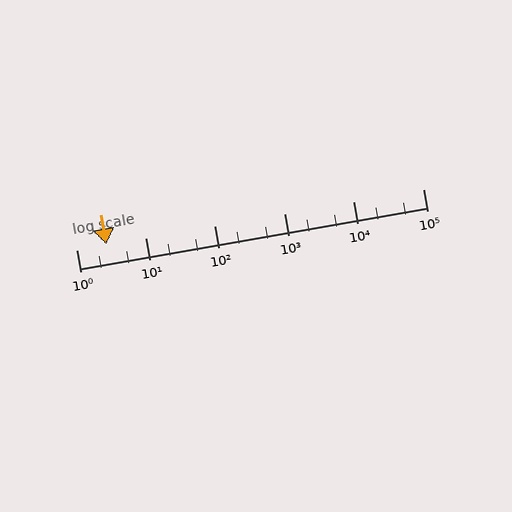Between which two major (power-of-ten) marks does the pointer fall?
The pointer is between 1 and 10.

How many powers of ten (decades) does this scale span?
The scale spans 5 decades, from 1 to 100000.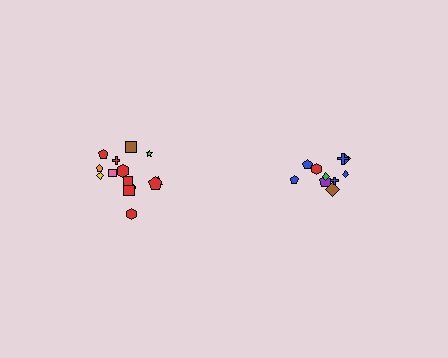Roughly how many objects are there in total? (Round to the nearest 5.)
Roughly 25 objects in total.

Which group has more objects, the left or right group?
The left group.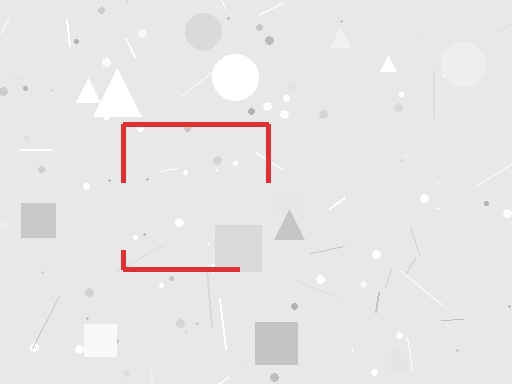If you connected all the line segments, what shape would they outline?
They would outline a square.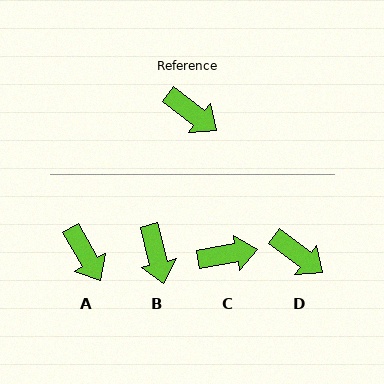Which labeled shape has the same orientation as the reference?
D.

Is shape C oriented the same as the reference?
No, it is off by about 47 degrees.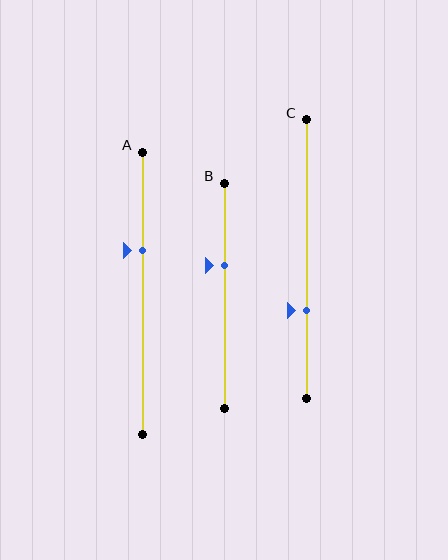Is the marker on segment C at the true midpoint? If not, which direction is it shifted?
No, the marker on segment C is shifted downward by about 18% of the segment length.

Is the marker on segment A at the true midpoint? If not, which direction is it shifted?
No, the marker on segment A is shifted upward by about 15% of the segment length.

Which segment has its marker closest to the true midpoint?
Segment B has its marker closest to the true midpoint.